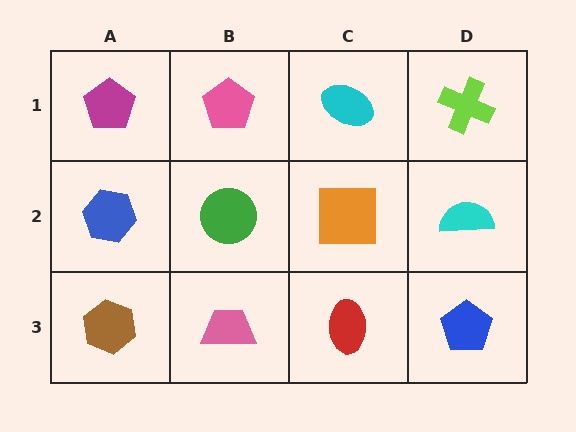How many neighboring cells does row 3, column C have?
3.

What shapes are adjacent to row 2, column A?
A magenta pentagon (row 1, column A), a brown hexagon (row 3, column A), a green circle (row 2, column B).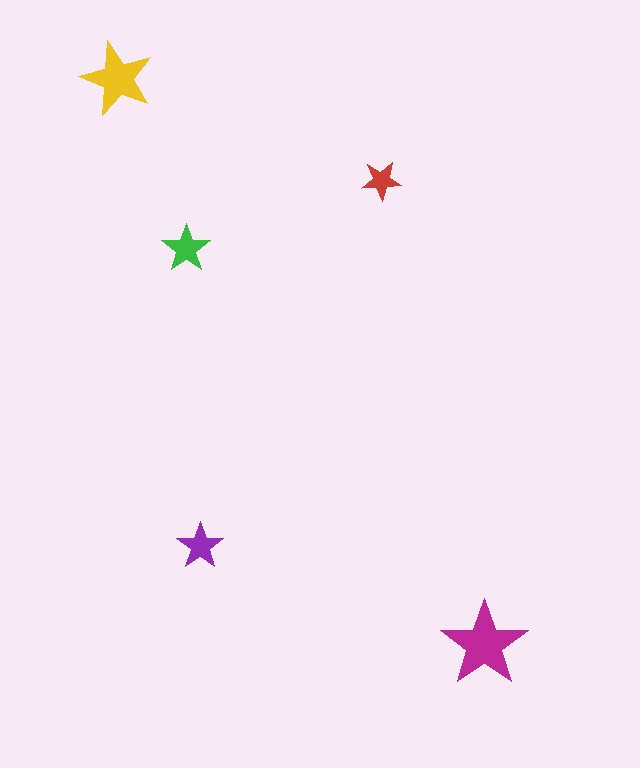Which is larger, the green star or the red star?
The green one.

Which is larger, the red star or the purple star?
The purple one.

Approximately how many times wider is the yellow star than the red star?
About 2 times wider.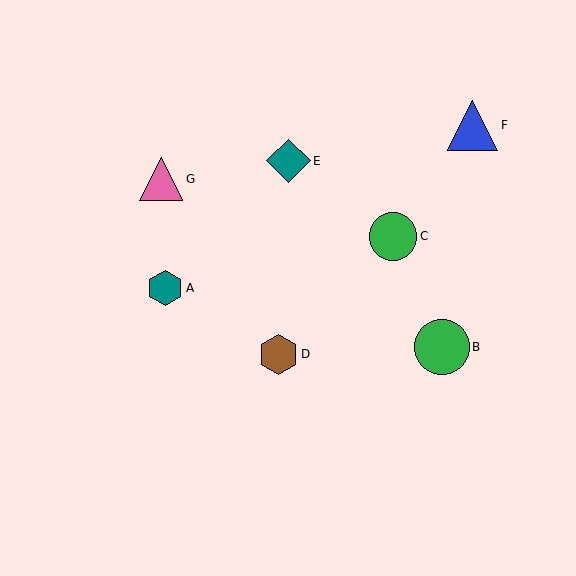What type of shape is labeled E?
Shape E is a teal diamond.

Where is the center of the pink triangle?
The center of the pink triangle is at (161, 179).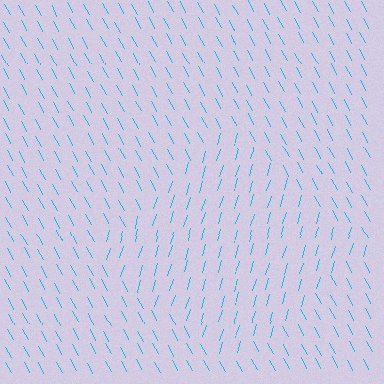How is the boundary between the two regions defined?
The boundary is defined purely by a change in line orientation (approximately 45 degrees difference). All lines are the same color and thickness.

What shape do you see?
I see a diamond.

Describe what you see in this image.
The image is filled with small cyan line segments. A diamond region in the image has lines oriented differently from the surrounding lines, creating a visible texture boundary.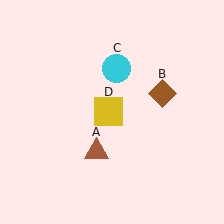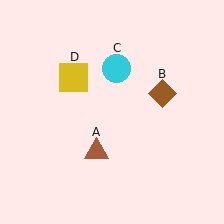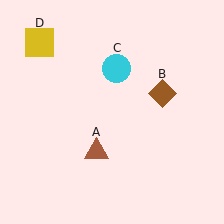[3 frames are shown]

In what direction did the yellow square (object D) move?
The yellow square (object D) moved up and to the left.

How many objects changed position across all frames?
1 object changed position: yellow square (object D).